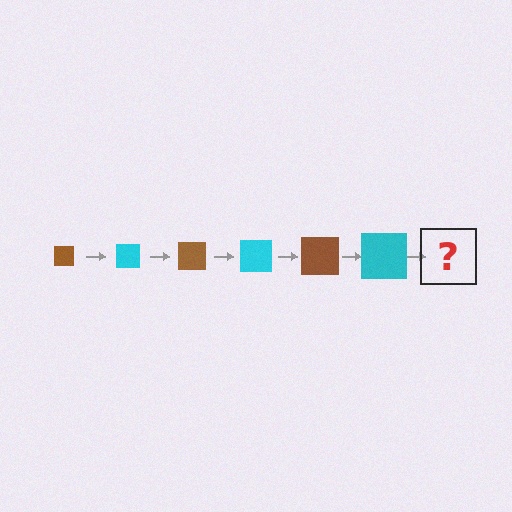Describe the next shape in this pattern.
It should be a brown square, larger than the previous one.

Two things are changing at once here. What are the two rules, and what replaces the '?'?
The two rules are that the square grows larger each step and the color cycles through brown and cyan. The '?' should be a brown square, larger than the previous one.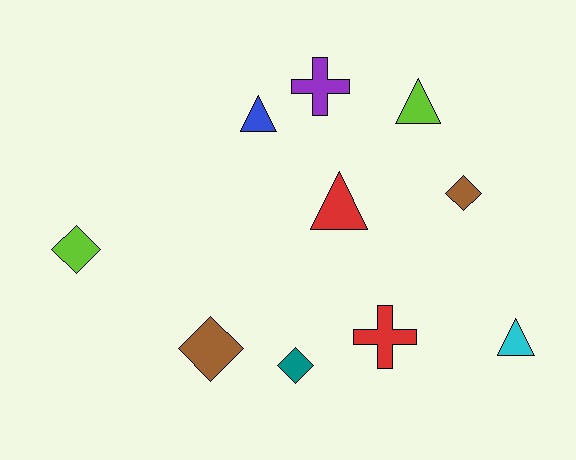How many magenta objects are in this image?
There are no magenta objects.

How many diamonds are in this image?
There are 4 diamonds.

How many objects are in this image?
There are 10 objects.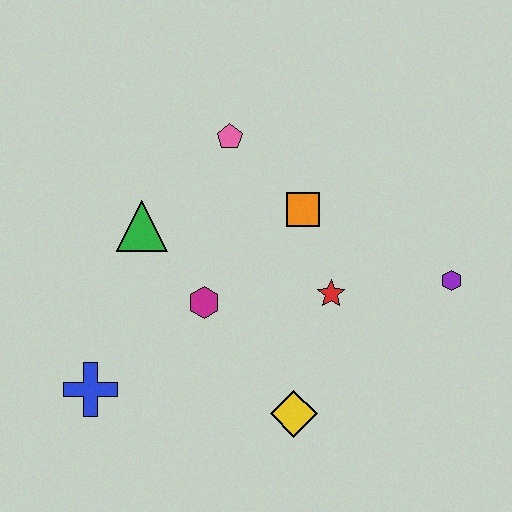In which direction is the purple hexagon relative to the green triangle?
The purple hexagon is to the right of the green triangle.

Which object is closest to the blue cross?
The magenta hexagon is closest to the blue cross.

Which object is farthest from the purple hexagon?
The blue cross is farthest from the purple hexagon.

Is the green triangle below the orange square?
Yes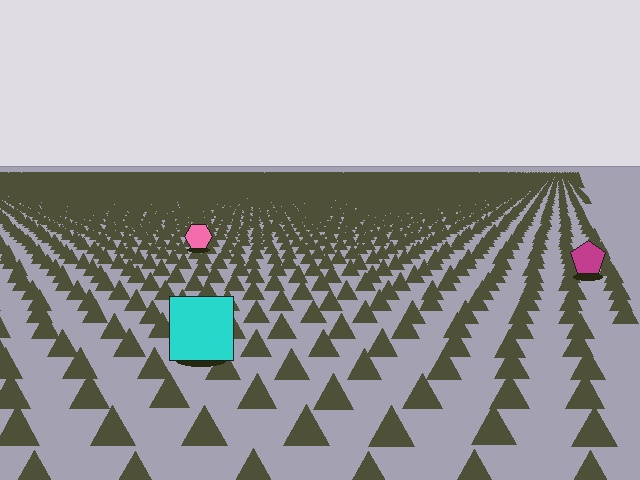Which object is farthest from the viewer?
The pink hexagon is farthest from the viewer. It appears smaller and the ground texture around it is denser.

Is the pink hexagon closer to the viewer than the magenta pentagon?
No. The magenta pentagon is closer — you can tell from the texture gradient: the ground texture is coarser near it.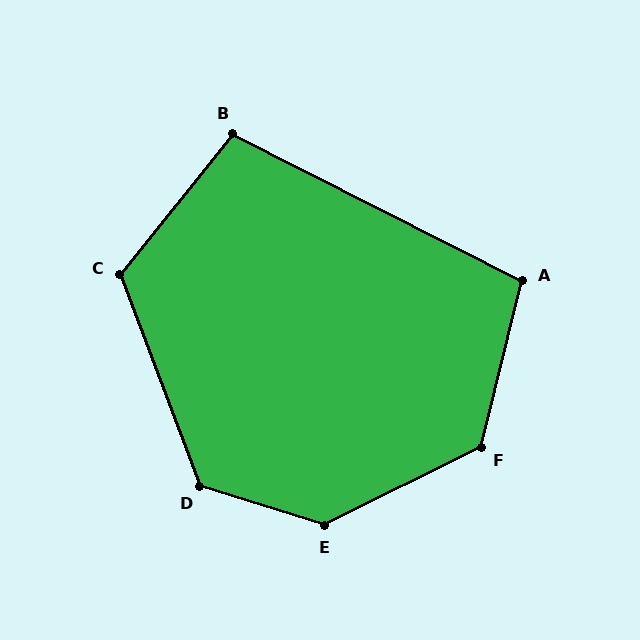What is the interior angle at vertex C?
Approximately 121 degrees (obtuse).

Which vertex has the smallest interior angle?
B, at approximately 102 degrees.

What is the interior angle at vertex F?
Approximately 130 degrees (obtuse).